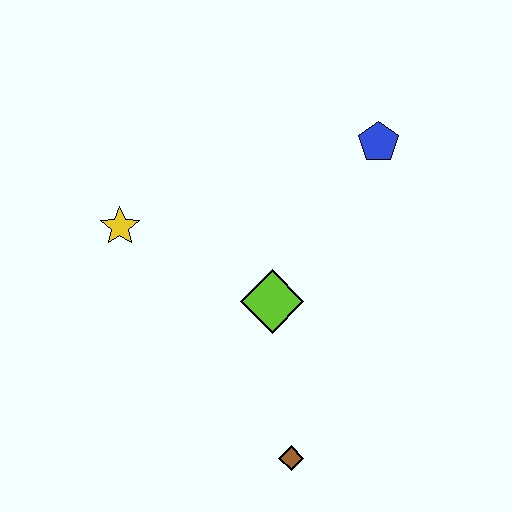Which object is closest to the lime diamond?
The brown diamond is closest to the lime diamond.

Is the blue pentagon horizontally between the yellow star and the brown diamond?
No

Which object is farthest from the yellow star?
The brown diamond is farthest from the yellow star.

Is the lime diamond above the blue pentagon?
No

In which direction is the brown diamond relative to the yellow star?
The brown diamond is below the yellow star.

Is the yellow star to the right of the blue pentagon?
No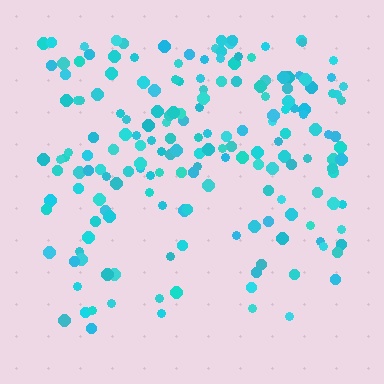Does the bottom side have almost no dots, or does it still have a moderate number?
Still a moderate number, just noticeably fewer than the top.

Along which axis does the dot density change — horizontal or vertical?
Vertical.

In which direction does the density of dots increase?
From bottom to top, with the top side densest.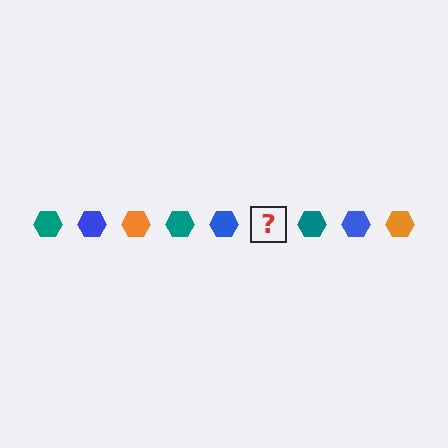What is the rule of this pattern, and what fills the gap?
The rule is that the pattern cycles through teal, blue, orange hexagons. The gap should be filled with an orange hexagon.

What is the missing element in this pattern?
The missing element is an orange hexagon.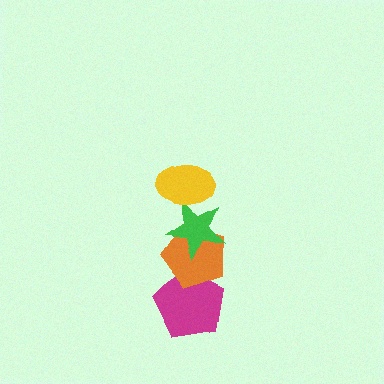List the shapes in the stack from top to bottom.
From top to bottom: the yellow ellipse, the green star, the orange pentagon, the magenta pentagon.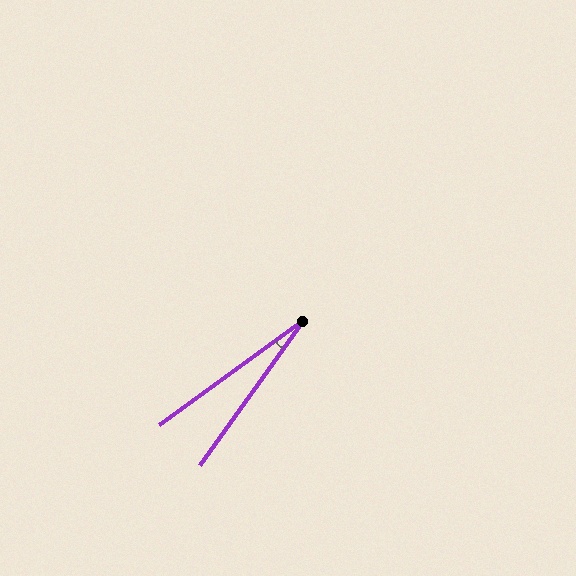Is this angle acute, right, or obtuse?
It is acute.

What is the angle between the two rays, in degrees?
Approximately 19 degrees.